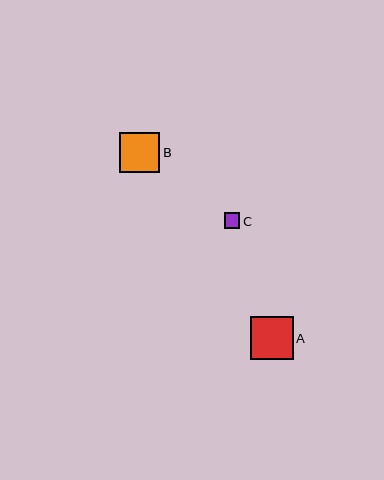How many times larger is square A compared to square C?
Square A is approximately 2.8 times the size of square C.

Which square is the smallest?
Square C is the smallest with a size of approximately 15 pixels.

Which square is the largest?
Square A is the largest with a size of approximately 43 pixels.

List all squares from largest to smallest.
From largest to smallest: A, B, C.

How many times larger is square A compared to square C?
Square A is approximately 2.8 times the size of square C.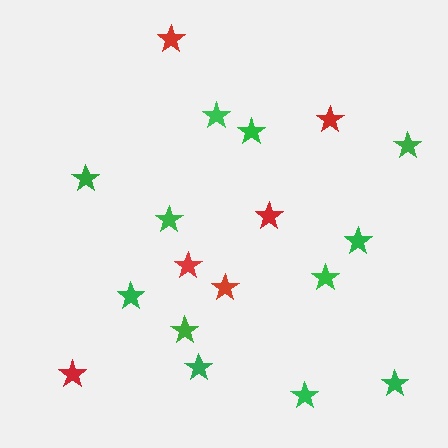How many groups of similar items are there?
There are 2 groups: one group of red stars (6) and one group of green stars (12).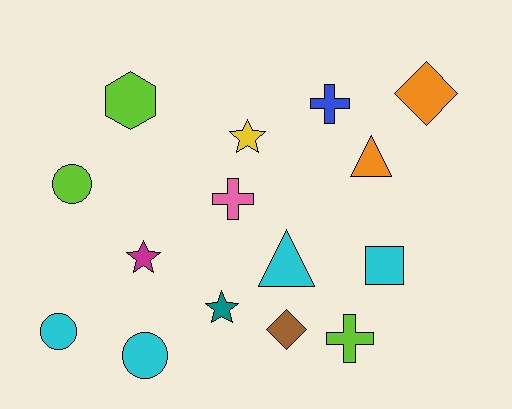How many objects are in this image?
There are 15 objects.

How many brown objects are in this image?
There is 1 brown object.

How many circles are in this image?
There are 3 circles.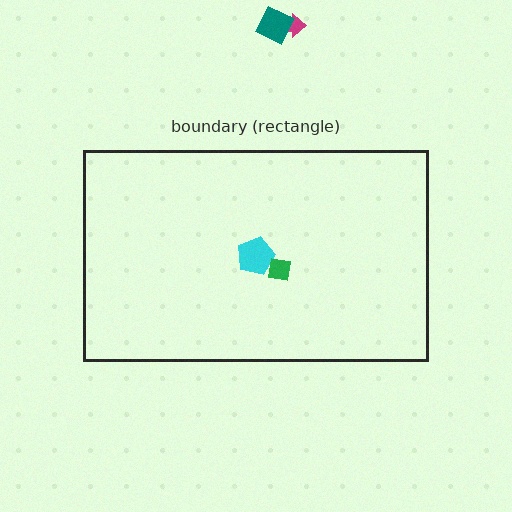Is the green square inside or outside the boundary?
Inside.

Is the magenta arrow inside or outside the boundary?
Outside.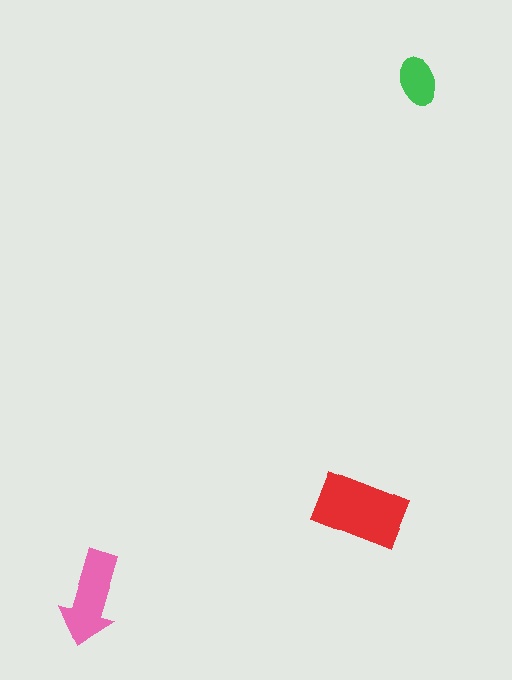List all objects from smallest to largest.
The green ellipse, the pink arrow, the red rectangle.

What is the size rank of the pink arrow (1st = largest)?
2nd.